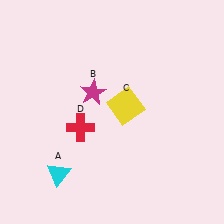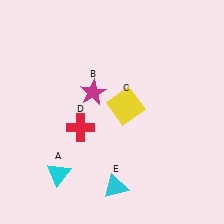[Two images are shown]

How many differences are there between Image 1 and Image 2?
There is 1 difference between the two images.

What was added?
A cyan triangle (E) was added in Image 2.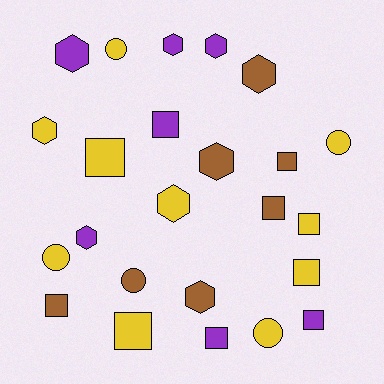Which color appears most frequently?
Yellow, with 10 objects.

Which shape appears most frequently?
Square, with 10 objects.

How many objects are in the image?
There are 24 objects.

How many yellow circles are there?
There are 4 yellow circles.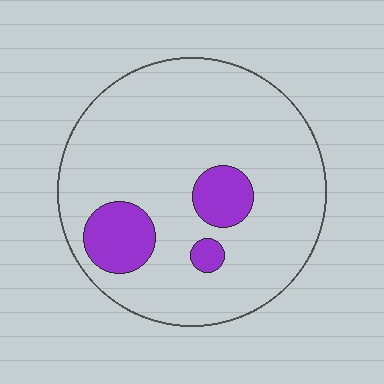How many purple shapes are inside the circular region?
3.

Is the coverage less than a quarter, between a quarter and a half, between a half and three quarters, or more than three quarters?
Less than a quarter.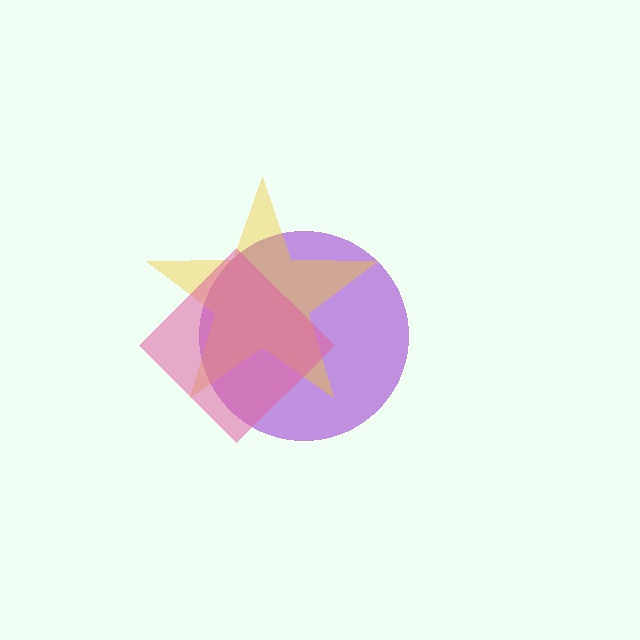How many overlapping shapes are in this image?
There are 3 overlapping shapes in the image.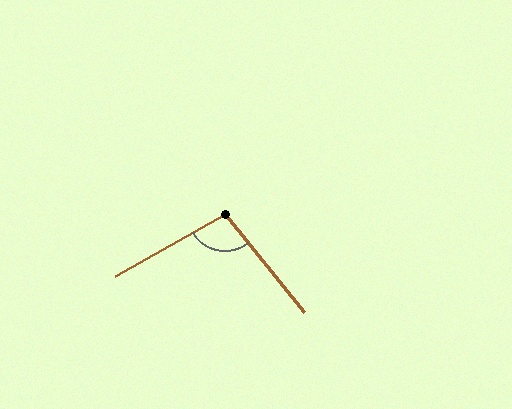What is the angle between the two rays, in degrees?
Approximately 100 degrees.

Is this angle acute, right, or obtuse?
It is obtuse.